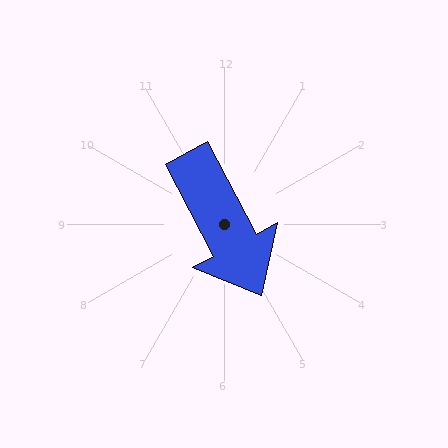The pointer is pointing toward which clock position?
Roughly 5 o'clock.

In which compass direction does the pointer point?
Southeast.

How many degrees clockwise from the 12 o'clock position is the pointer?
Approximately 152 degrees.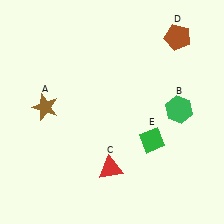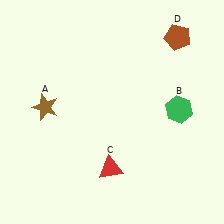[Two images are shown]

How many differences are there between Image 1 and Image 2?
There is 1 difference between the two images.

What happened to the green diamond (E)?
The green diamond (E) was removed in Image 2. It was in the bottom-right area of Image 1.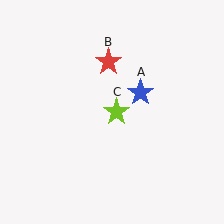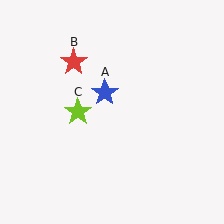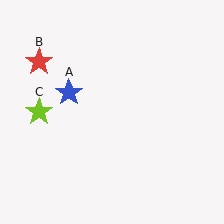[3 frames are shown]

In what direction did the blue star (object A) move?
The blue star (object A) moved left.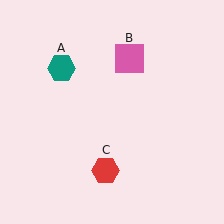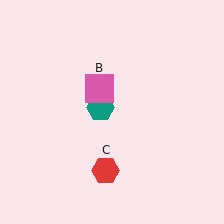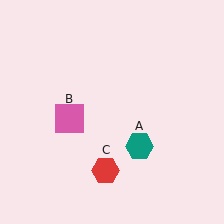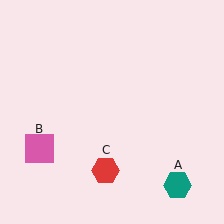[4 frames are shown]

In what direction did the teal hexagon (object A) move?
The teal hexagon (object A) moved down and to the right.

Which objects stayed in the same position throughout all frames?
Red hexagon (object C) remained stationary.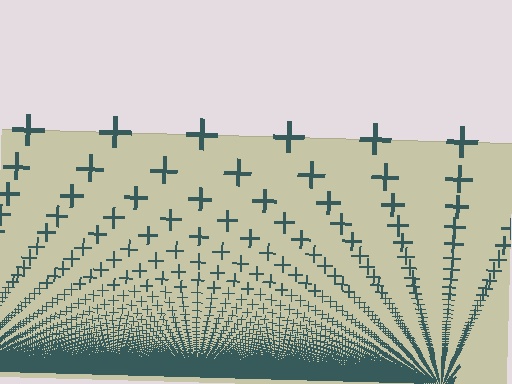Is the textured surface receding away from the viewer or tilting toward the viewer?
The surface appears to tilt toward the viewer. Texture elements get larger and sparser toward the top.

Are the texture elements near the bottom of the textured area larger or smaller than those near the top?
Smaller. The gradient is inverted — elements near the bottom are smaller and denser.